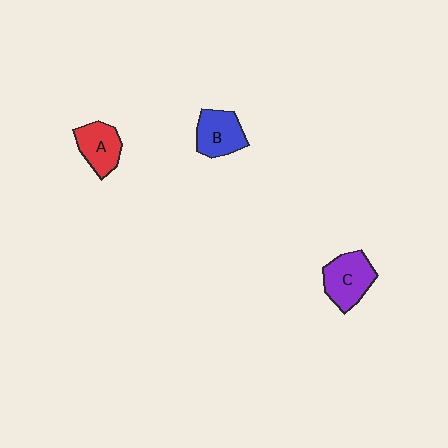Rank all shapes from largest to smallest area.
From largest to smallest: C (purple), B (blue), A (red).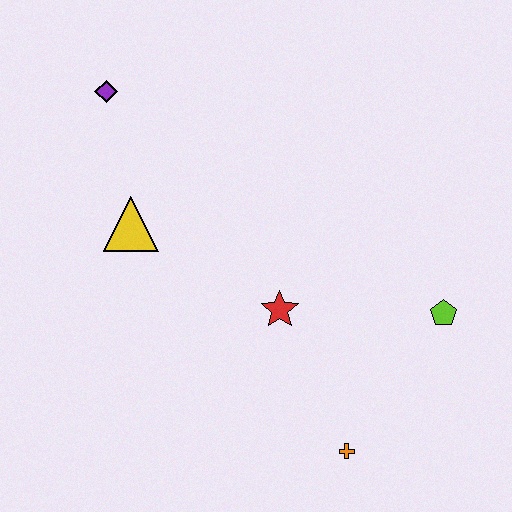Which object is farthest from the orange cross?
The purple diamond is farthest from the orange cross.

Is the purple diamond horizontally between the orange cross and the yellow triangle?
No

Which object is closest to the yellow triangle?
The purple diamond is closest to the yellow triangle.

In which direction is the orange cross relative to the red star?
The orange cross is below the red star.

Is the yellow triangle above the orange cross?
Yes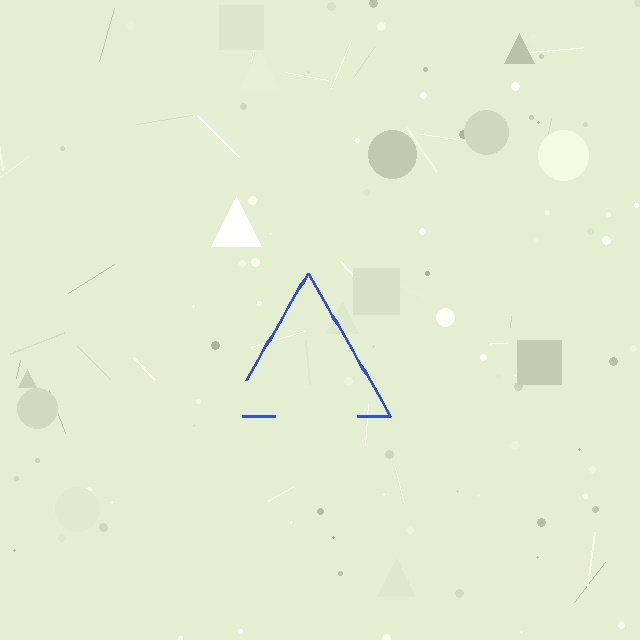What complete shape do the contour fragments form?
The contour fragments form a triangle.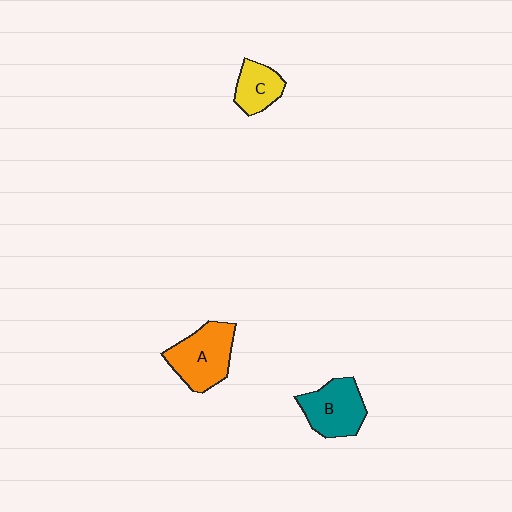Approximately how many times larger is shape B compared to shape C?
Approximately 1.5 times.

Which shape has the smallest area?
Shape C (yellow).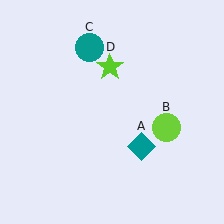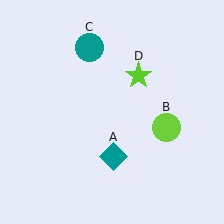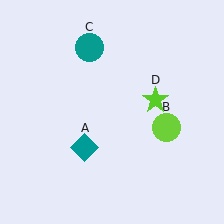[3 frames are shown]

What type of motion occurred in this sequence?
The teal diamond (object A), lime star (object D) rotated clockwise around the center of the scene.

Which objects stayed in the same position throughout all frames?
Lime circle (object B) and teal circle (object C) remained stationary.